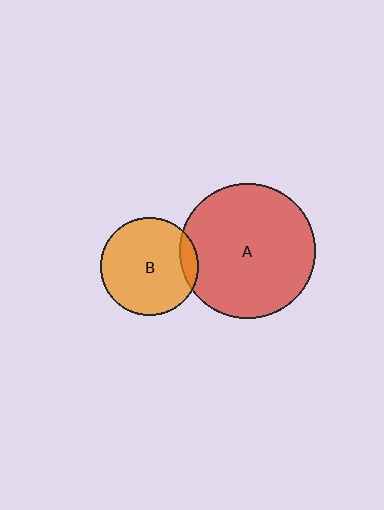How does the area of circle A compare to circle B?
Approximately 1.9 times.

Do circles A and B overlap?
Yes.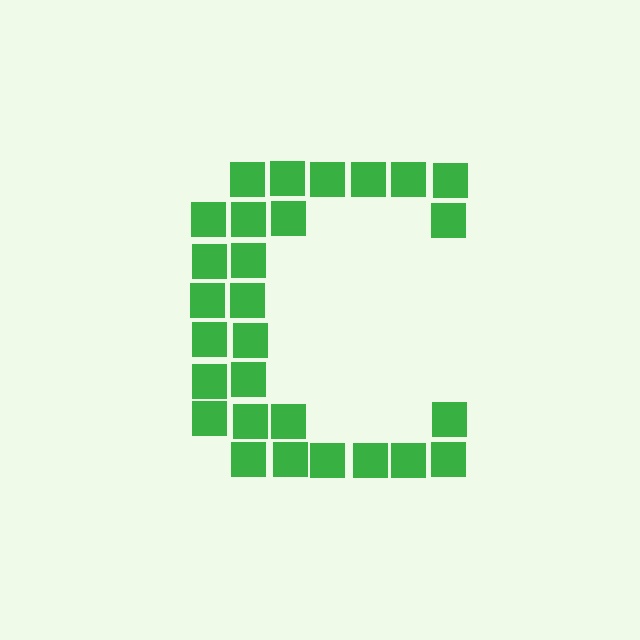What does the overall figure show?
The overall figure shows the letter C.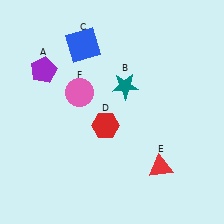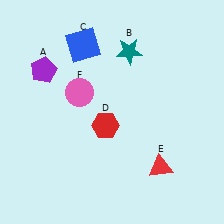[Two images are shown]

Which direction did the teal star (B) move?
The teal star (B) moved up.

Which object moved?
The teal star (B) moved up.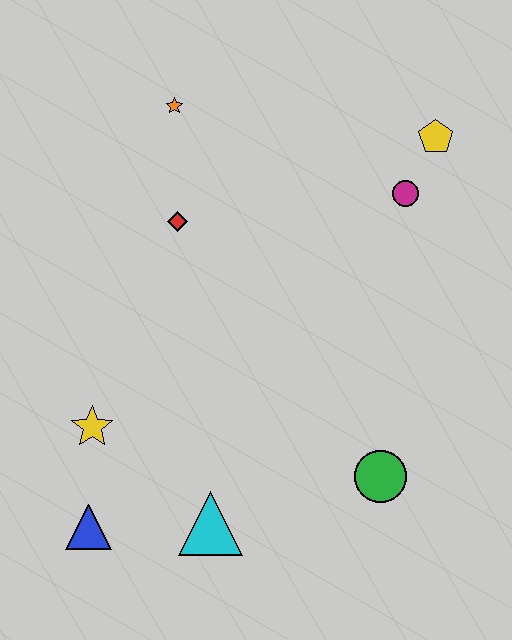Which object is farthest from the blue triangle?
The yellow pentagon is farthest from the blue triangle.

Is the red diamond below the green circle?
No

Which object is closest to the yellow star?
The blue triangle is closest to the yellow star.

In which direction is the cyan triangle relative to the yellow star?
The cyan triangle is to the right of the yellow star.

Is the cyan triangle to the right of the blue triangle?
Yes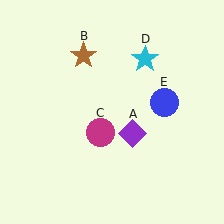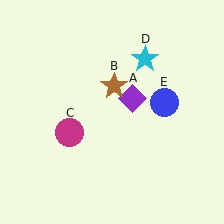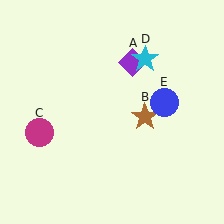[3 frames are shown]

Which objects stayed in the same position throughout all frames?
Cyan star (object D) and blue circle (object E) remained stationary.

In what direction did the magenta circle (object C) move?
The magenta circle (object C) moved left.